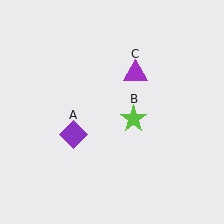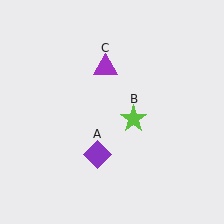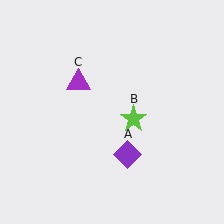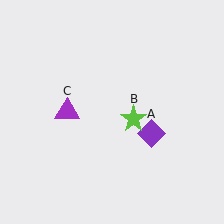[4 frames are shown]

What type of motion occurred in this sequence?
The purple diamond (object A), purple triangle (object C) rotated counterclockwise around the center of the scene.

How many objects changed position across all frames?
2 objects changed position: purple diamond (object A), purple triangle (object C).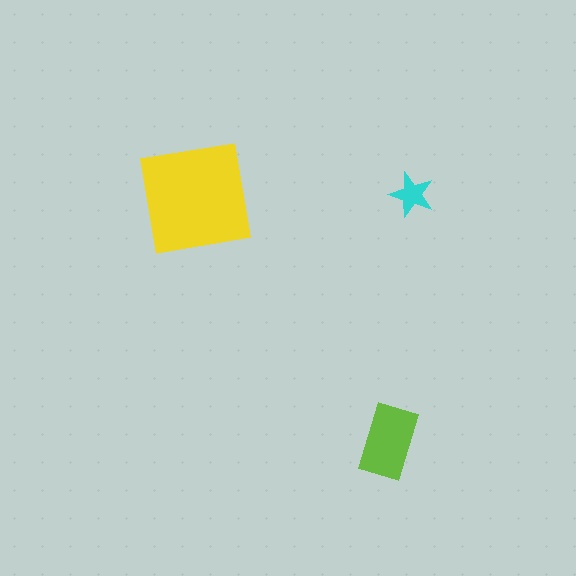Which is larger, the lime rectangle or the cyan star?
The lime rectangle.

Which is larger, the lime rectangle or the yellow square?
The yellow square.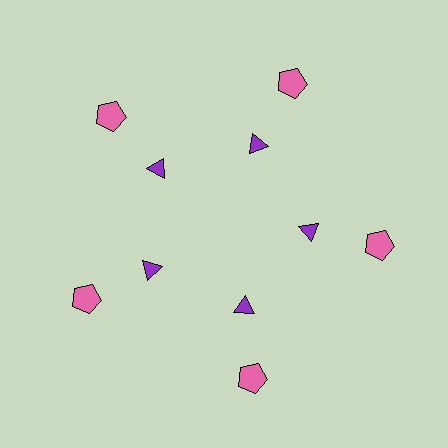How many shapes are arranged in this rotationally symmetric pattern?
There are 10 shapes, arranged in 5 groups of 2.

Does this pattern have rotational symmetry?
Yes, this pattern has 5-fold rotational symmetry. It looks the same after rotating 72 degrees around the center.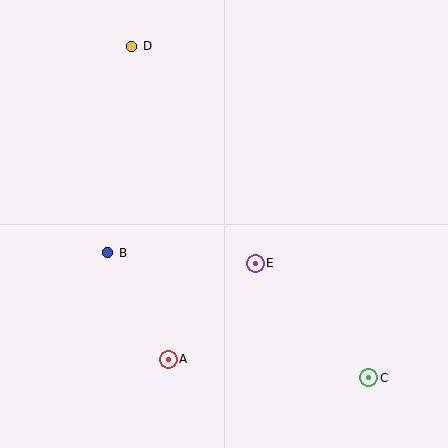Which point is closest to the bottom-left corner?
Point A is closest to the bottom-left corner.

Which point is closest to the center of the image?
Point E at (255, 263) is closest to the center.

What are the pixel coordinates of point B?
Point B is at (108, 253).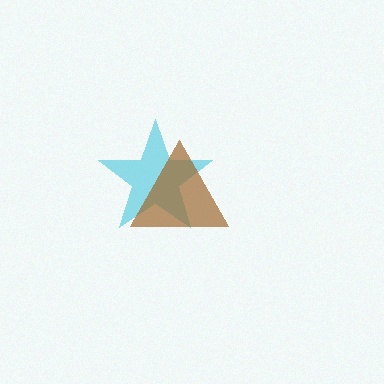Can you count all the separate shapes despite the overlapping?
Yes, there are 2 separate shapes.